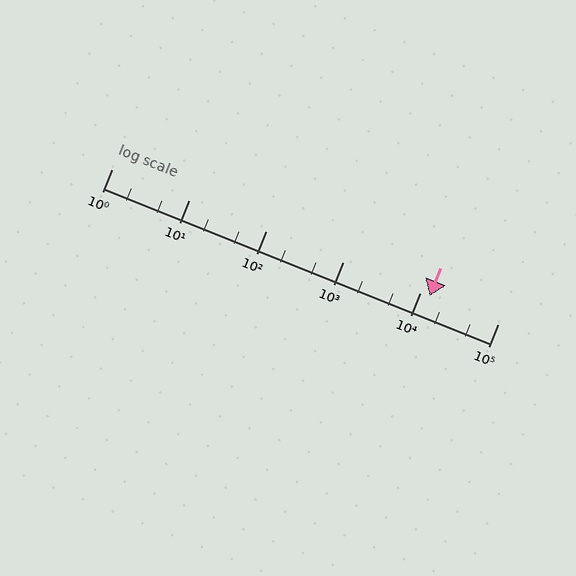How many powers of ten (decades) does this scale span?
The scale spans 5 decades, from 1 to 100000.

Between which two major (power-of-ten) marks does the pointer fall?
The pointer is between 10000 and 100000.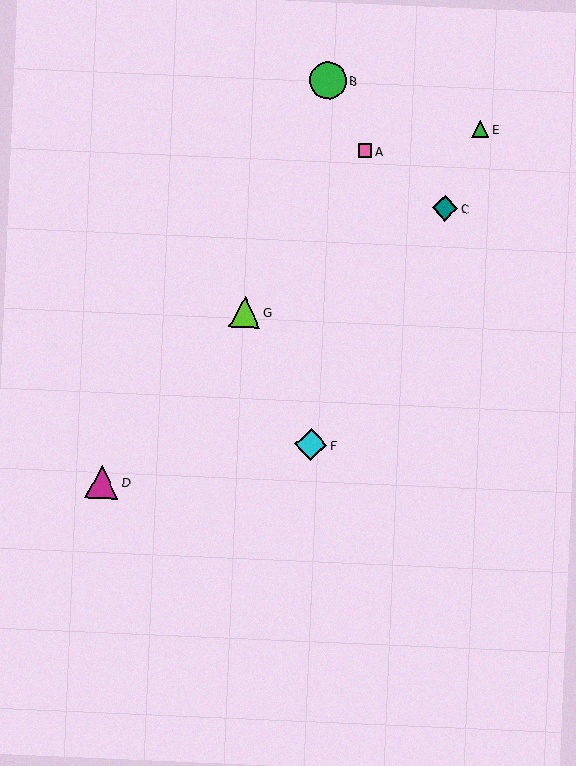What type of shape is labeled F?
Shape F is a cyan diamond.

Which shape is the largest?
The green circle (labeled B) is the largest.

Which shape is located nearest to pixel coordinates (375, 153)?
The pink square (labeled A) at (365, 151) is nearest to that location.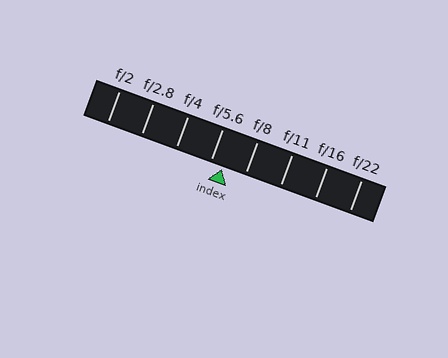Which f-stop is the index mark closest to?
The index mark is closest to f/5.6.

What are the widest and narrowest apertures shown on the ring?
The widest aperture shown is f/2 and the narrowest is f/22.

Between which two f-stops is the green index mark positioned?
The index mark is between f/5.6 and f/8.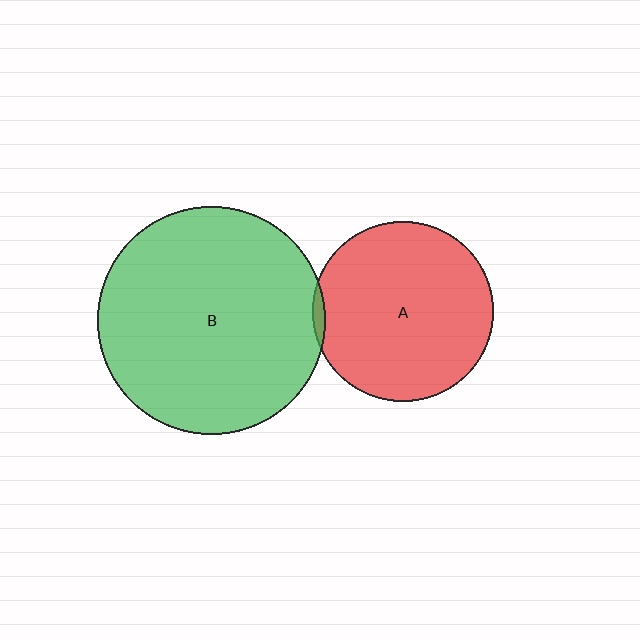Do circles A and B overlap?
Yes.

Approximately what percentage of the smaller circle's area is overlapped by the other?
Approximately 5%.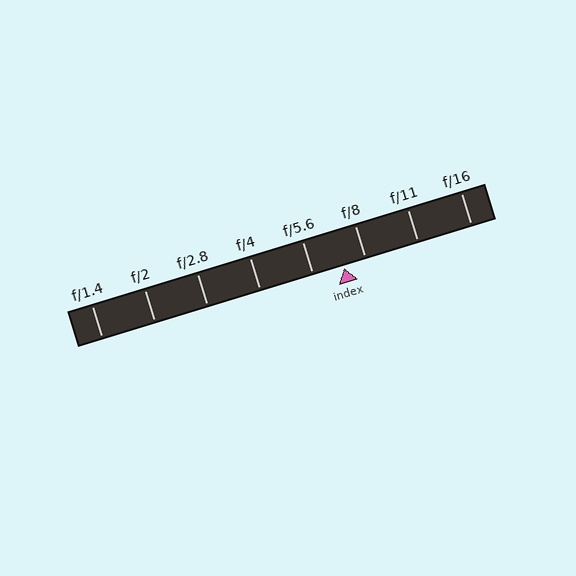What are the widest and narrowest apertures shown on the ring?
The widest aperture shown is f/1.4 and the narrowest is f/16.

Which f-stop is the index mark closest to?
The index mark is closest to f/8.